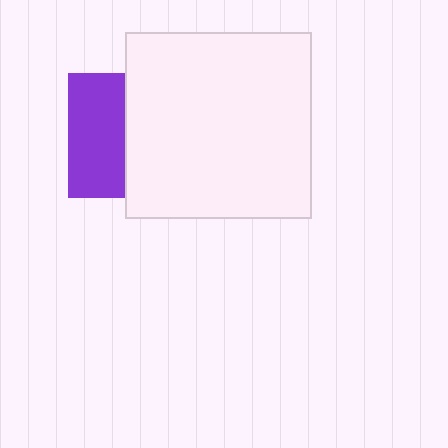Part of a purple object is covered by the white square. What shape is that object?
It is a square.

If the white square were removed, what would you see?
You would see the complete purple square.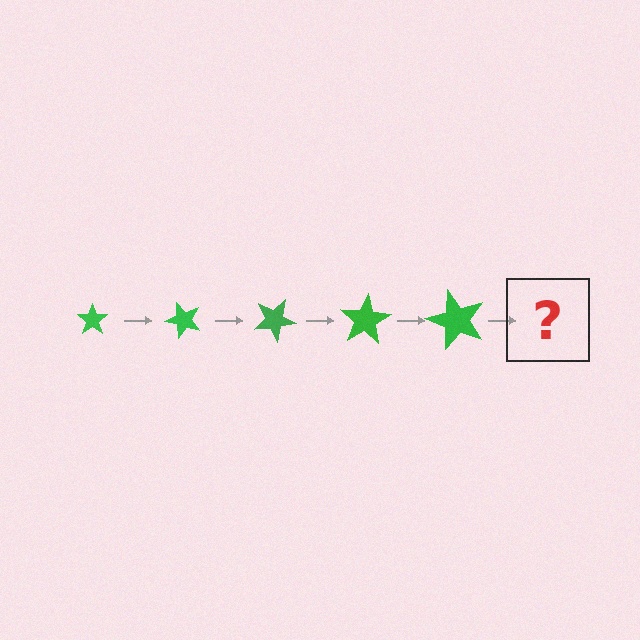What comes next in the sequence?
The next element should be a star, larger than the previous one and rotated 250 degrees from the start.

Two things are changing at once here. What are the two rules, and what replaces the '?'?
The two rules are that the star grows larger each step and it rotates 50 degrees each step. The '?' should be a star, larger than the previous one and rotated 250 degrees from the start.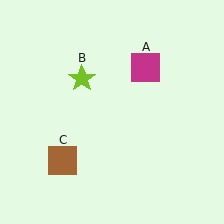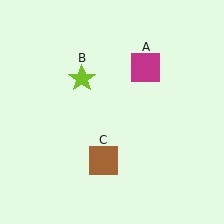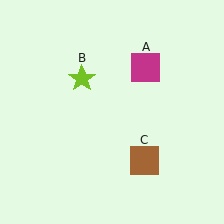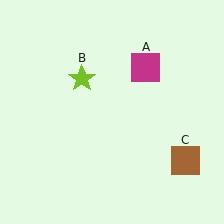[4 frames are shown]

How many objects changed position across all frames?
1 object changed position: brown square (object C).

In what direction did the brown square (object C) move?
The brown square (object C) moved right.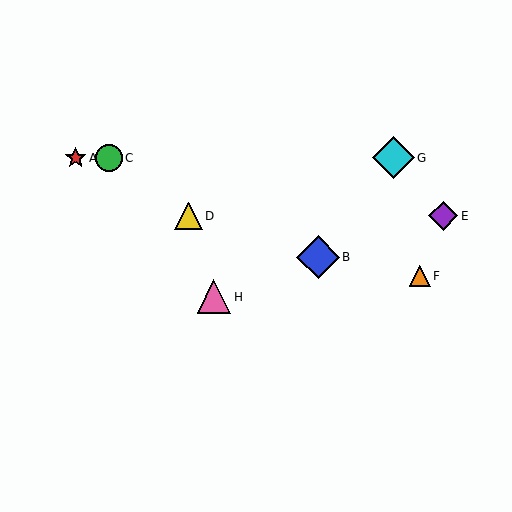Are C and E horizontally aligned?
No, C is at y≈158 and E is at y≈216.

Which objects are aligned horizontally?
Objects A, C, G are aligned horizontally.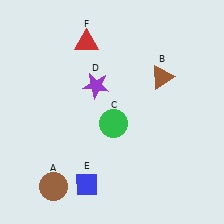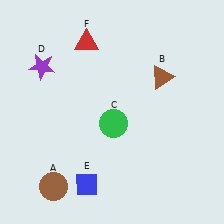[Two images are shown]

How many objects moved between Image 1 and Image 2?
1 object moved between the two images.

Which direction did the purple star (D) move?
The purple star (D) moved left.